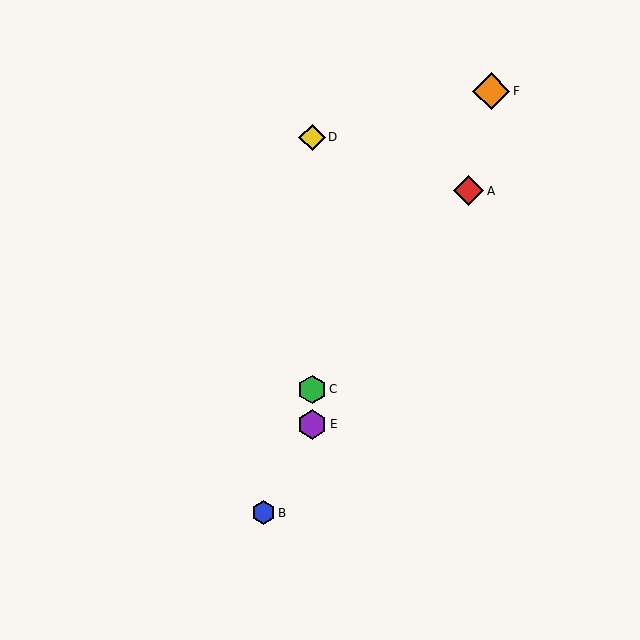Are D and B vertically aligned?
No, D is at x≈312 and B is at x≈263.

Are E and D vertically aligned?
Yes, both are at x≈312.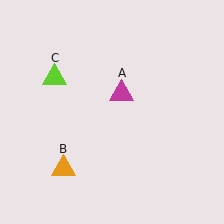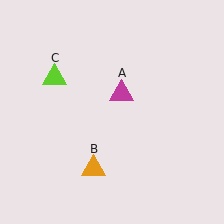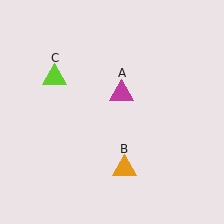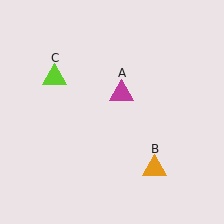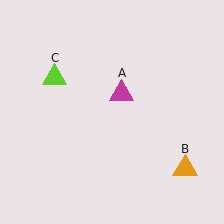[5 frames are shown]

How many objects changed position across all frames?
1 object changed position: orange triangle (object B).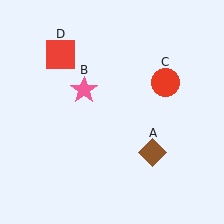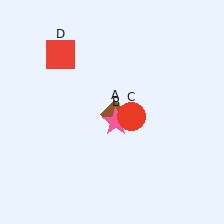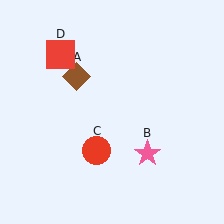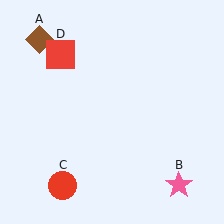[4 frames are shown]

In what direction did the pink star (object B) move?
The pink star (object B) moved down and to the right.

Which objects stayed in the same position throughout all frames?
Red square (object D) remained stationary.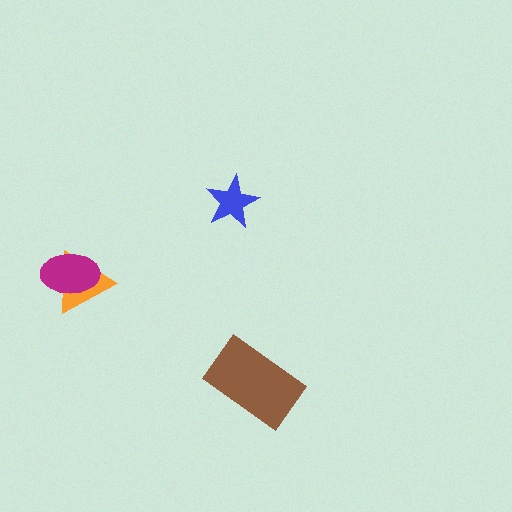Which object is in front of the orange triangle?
The magenta ellipse is in front of the orange triangle.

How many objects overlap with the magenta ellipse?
1 object overlaps with the magenta ellipse.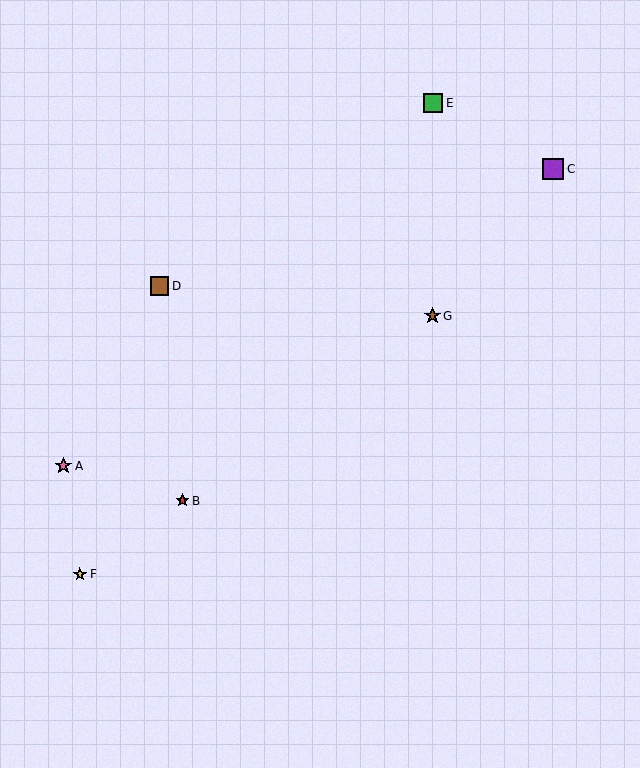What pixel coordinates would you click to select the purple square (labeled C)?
Click at (553, 169) to select the purple square C.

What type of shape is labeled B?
Shape B is a red star.